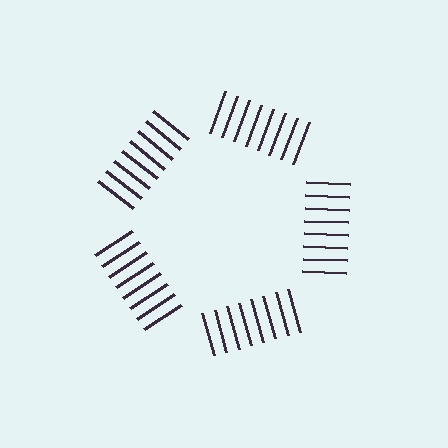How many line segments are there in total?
40 — 8 along each of the 5 edges.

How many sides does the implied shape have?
5 sides — the line-ends trace a pentagon.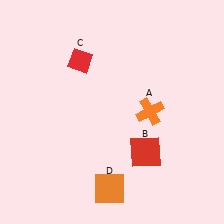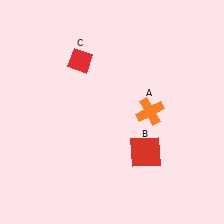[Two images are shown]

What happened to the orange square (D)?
The orange square (D) was removed in Image 2. It was in the bottom-left area of Image 1.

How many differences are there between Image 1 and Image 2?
There is 1 difference between the two images.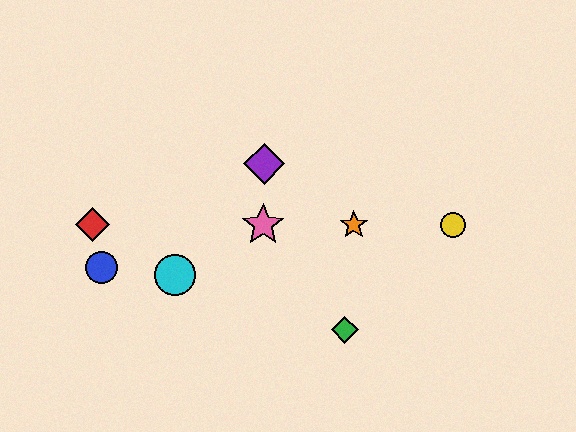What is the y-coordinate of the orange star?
The orange star is at y≈225.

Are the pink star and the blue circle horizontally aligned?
No, the pink star is at y≈225 and the blue circle is at y≈268.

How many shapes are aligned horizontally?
4 shapes (the red diamond, the yellow circle, the orange star, the pink star) are aligned horizontally.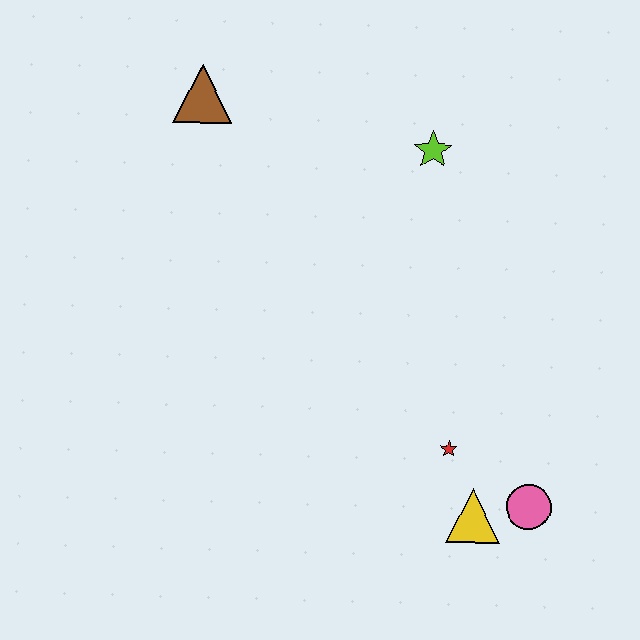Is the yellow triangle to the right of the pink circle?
No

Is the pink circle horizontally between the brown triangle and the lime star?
No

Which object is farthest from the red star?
The brown triangle is farthest from the red star.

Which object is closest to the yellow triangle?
The pink circle is closest to the yellow triangle.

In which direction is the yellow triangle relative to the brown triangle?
The yellow triangle is below the brown triangle.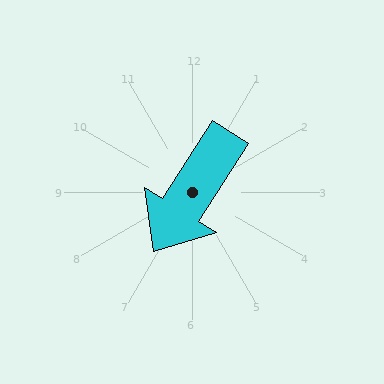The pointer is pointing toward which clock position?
Roughly 7 o'clock.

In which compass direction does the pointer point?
Southwest.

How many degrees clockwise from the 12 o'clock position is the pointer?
Approximately 213 degrees.